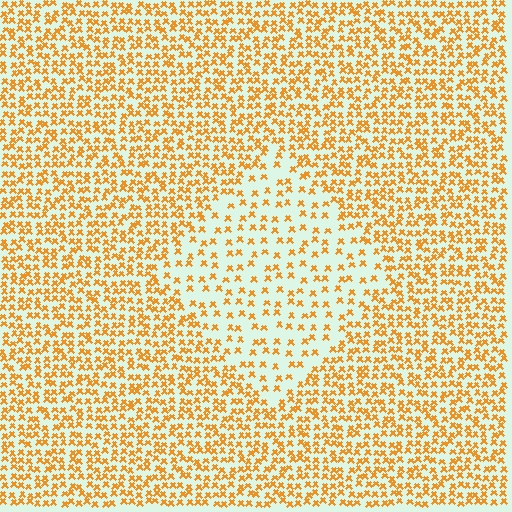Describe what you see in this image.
The image contains small orange elements arranged at two different densities. A diamond-shaped region is visible where the elements are less densely packed than the surrounding area.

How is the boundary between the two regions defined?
The boundary is defined by a change in element density (approximately 2.1x ratio). All elements are the same color, size, and shape.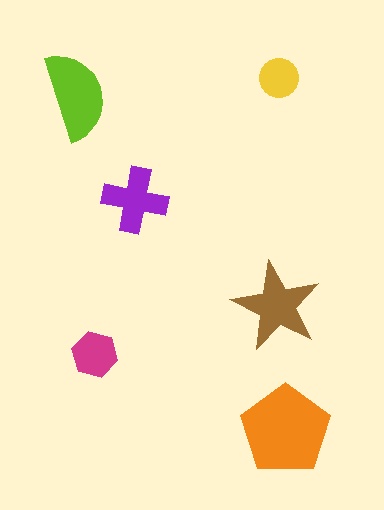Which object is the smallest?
The yellow circle.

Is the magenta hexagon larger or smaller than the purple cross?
Smaller.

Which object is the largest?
The orange pentagon.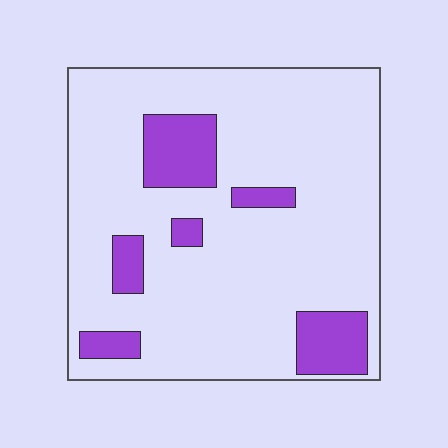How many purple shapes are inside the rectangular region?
6.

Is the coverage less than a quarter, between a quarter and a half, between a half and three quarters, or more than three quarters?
Less than a quarter.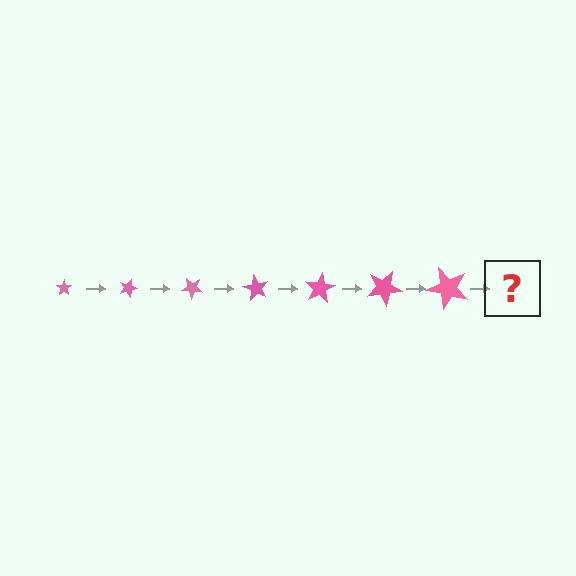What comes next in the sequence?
The next element should be a star, larger than the previous one and rotated 140 degrees from the start.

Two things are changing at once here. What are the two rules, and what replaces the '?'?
The two rules are that the star grows larger each step and it rotates 20 degrees each step. The '?' should be a star, larger than the previous one and rotated 140 degrees from the start.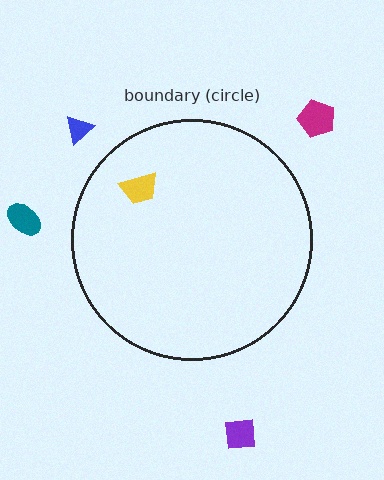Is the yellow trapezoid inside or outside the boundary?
Inside.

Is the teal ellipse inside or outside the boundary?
Outside.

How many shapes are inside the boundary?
1 inside, 4 outside.